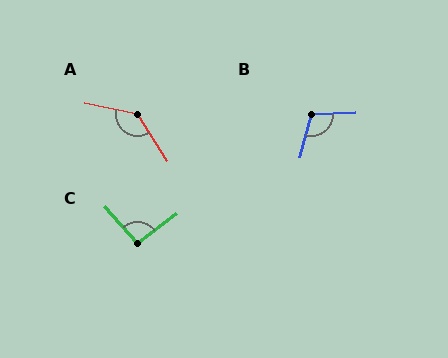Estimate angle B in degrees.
Approximately 106 degrees.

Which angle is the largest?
A, at approximately 134 degrees.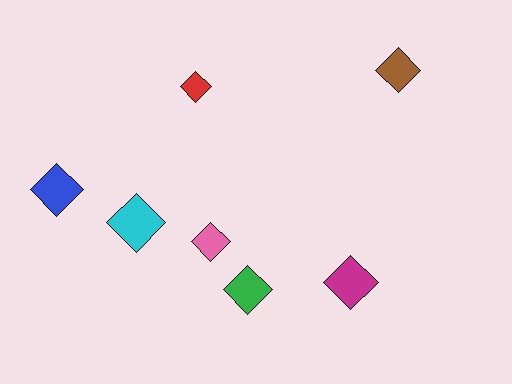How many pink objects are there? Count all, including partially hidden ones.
There is 1 pink object.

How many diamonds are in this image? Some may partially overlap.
There are 7 diamonds.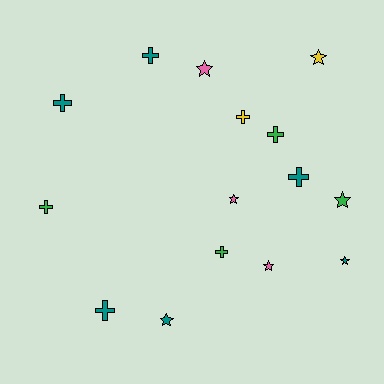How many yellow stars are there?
There is 1 yellow star.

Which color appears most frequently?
Teal, with 6 objects.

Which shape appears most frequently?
Cross, with 8 objects.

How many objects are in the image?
There are 15 objects.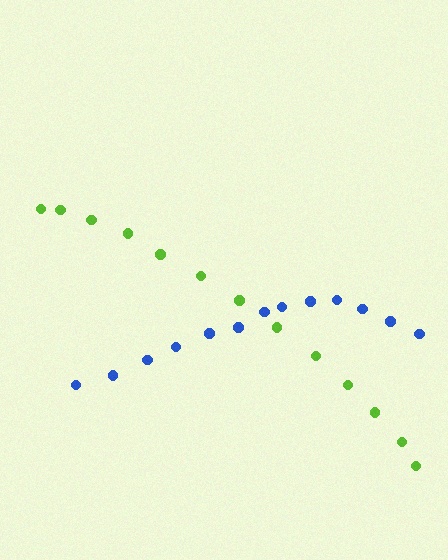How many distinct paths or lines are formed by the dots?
There are 2 distinct paths.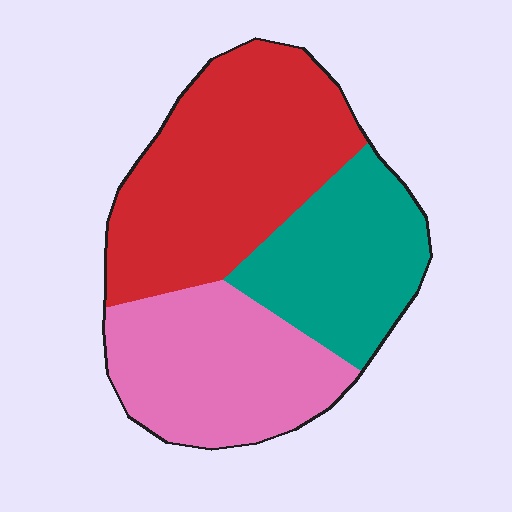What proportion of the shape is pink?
Pink takes up about one third (1/3) of the shape.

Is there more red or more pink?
Red.